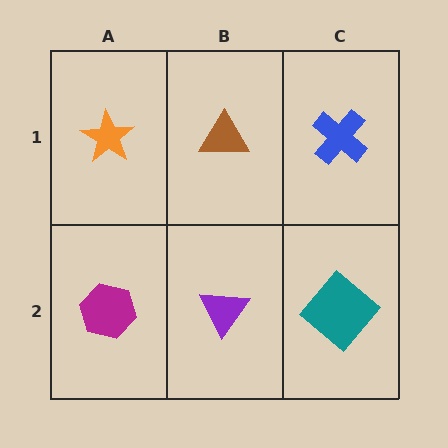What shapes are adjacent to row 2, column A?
An orange star (row 1, column A), a purple triangle (row 2, column B).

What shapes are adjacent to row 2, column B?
A brown triangle (row 1, column B), a magenta hexagon (row 2, column A), a teal diamond (row 2, column C).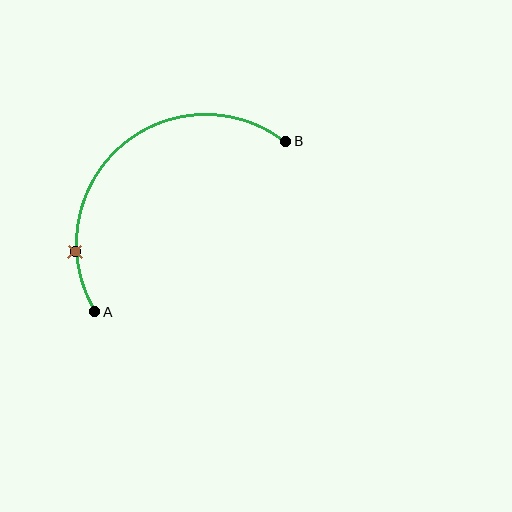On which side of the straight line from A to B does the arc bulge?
The arc bulges above and to the left of the straight line connecting A and B.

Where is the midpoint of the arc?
The arc midpoint is the point on the curve farthest from the straight line joining A and B. It sits above and to the left of that line.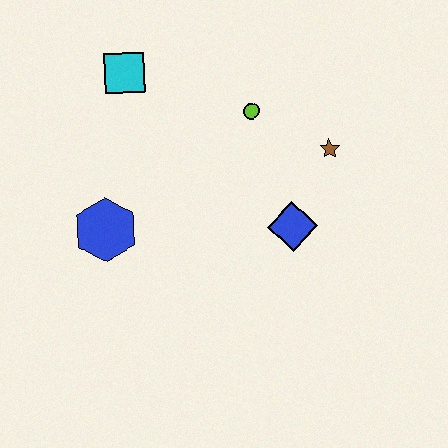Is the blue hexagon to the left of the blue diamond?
Yes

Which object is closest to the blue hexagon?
The cyan square is closest to the blue hexagon.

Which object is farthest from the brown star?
The blue hexagon is farthest from the brown star.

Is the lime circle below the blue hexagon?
No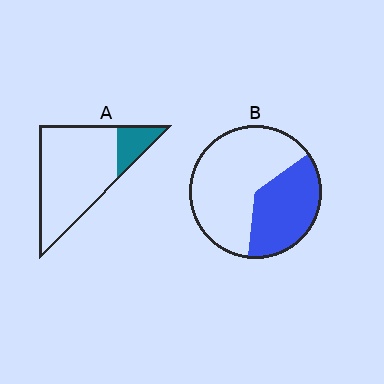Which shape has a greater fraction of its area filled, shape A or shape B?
Shape B.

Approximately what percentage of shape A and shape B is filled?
A is approximately 15% and B is approximately 35%.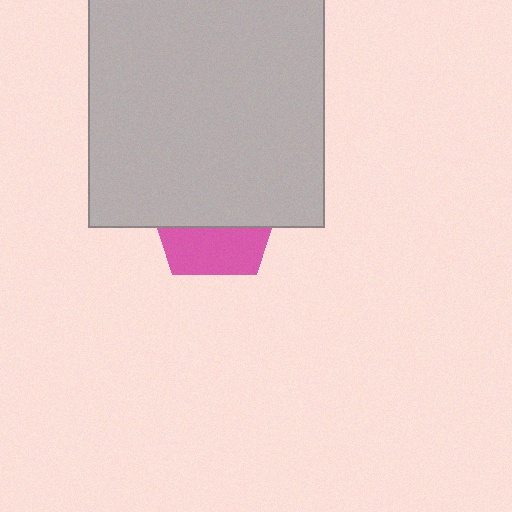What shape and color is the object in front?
The object in front is a light gray square.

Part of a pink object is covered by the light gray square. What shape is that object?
It is a pentagon.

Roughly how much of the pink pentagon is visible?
A small part of it is visible (roughly 39%).